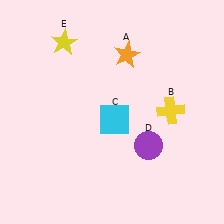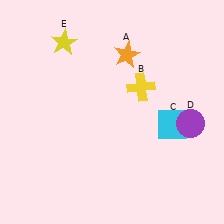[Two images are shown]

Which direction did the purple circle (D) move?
The purple circle (D) moved right.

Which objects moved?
The objects that moved are: the yellow cross (B), the cyan square (C), the purple circle (D).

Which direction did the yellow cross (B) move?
The yellow cross (B) moved left.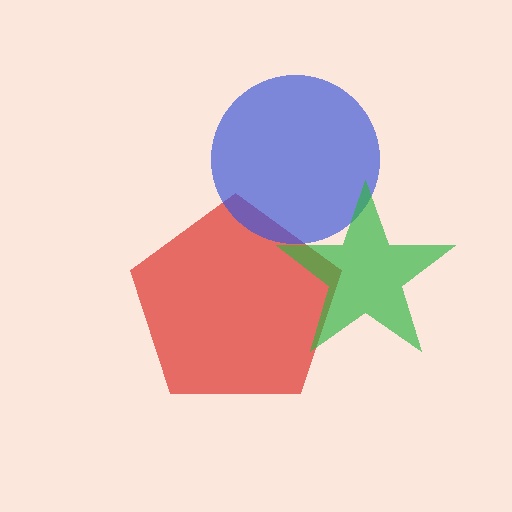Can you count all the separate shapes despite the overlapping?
Yes, there are 3 separate shapes.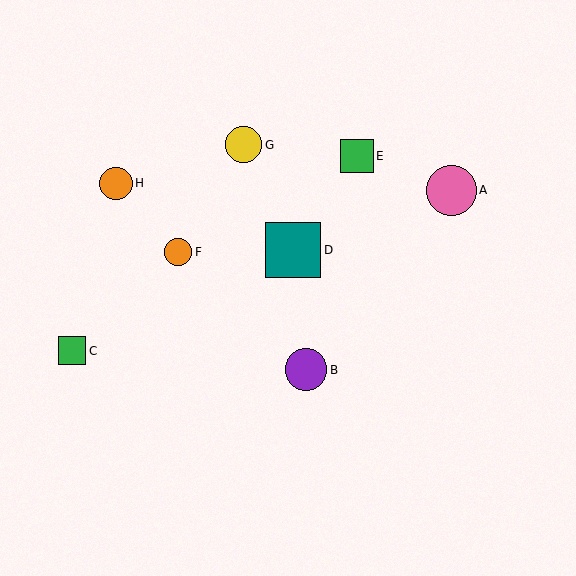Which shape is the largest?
The teal square (labeled D) is the largest.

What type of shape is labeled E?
Shape E is a green square.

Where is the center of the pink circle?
The center of the pink circle is at (451, 190).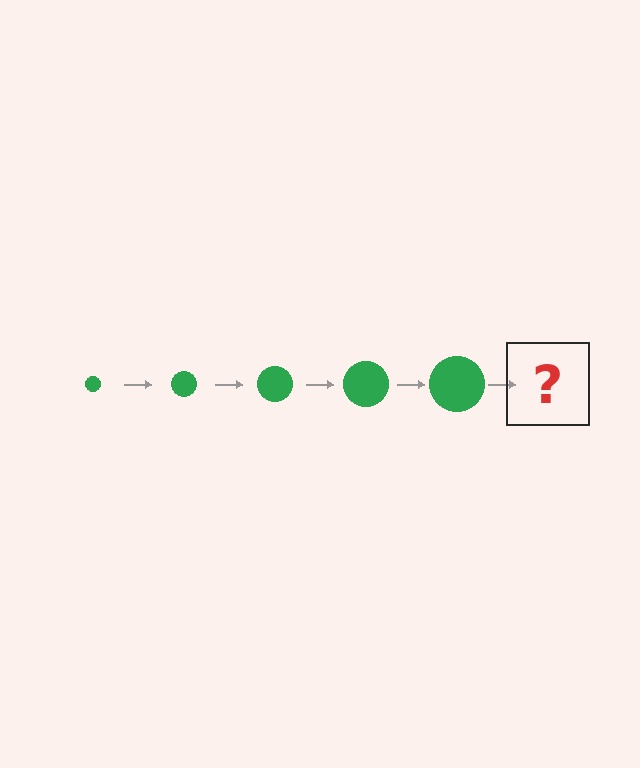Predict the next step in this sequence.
The next step is a green circle, larger than the previous one.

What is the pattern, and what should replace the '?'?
The pattern is that the circle gets progressively larger each step. The '?' should be a green circle, larger than the previous one.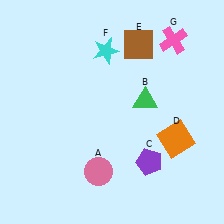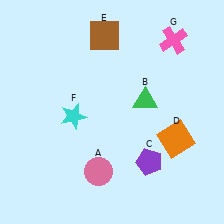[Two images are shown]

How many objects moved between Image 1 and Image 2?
2 objects moved between the two images.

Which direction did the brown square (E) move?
The brown square (E) moved left.